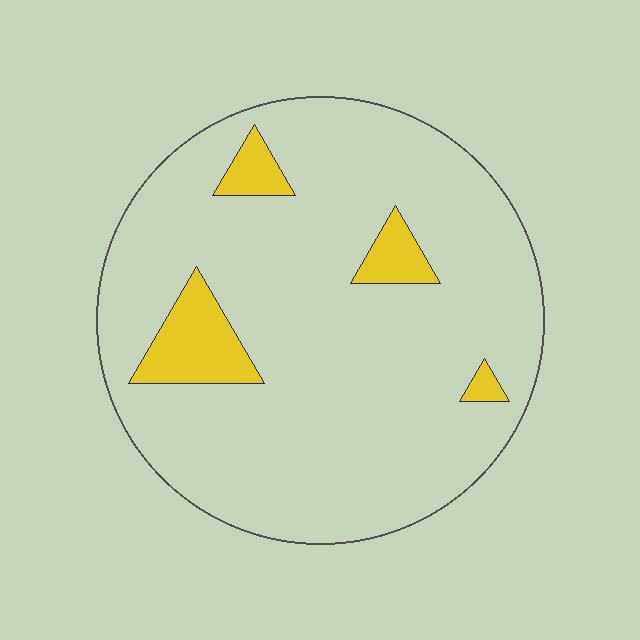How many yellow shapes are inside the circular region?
4.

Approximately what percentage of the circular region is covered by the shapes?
Approximately 10%.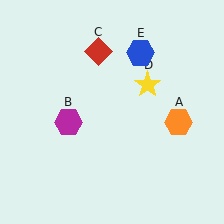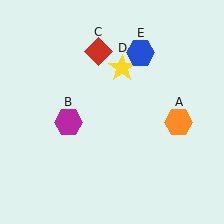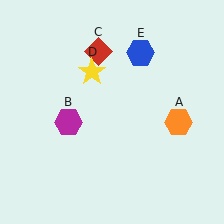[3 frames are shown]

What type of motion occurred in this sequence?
The yellow star (object D) rotated counterclockwise around the center of the scene.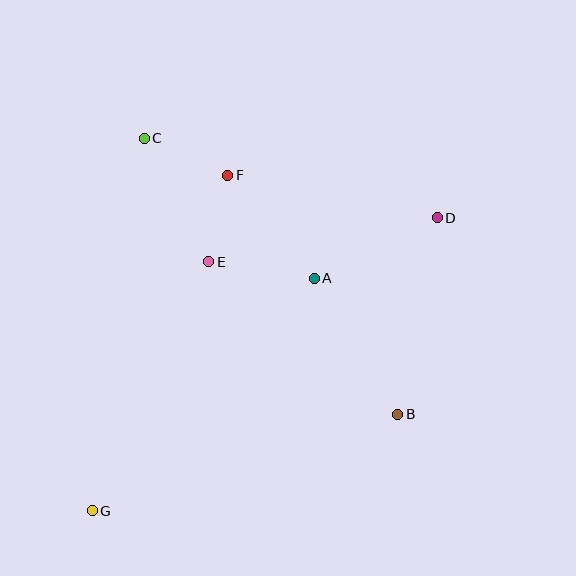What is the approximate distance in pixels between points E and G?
The distance between E and G is approximately 275 pixels.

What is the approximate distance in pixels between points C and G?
The distance between C and G is approximately 376 pixels.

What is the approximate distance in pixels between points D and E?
The distance between D and E is approximately 233 pixels.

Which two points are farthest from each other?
Points D and G are farthest from each other.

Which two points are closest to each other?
Points E and F are closest to each other.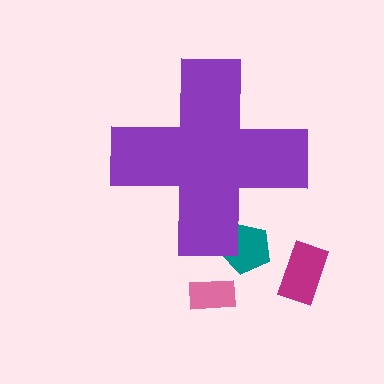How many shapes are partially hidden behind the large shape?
1 shape is partially hidden.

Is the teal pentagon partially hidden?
Yes, the teal pentagon is partially hidden behind the purple cross.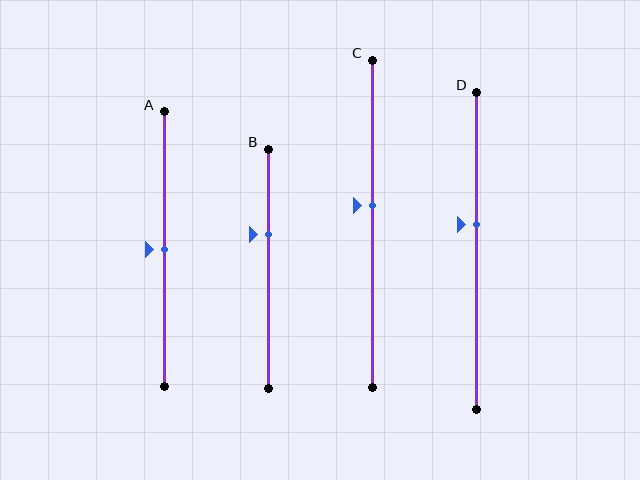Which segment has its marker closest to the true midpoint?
Segment A has its marker closest to the true midpoint.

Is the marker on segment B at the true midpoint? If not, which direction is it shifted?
No, the marker on segment B is shifted upward by about 14% of the segment length.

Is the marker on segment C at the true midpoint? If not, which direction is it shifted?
No, the marker on segment C is shifted upward by about 6% of the segment length.